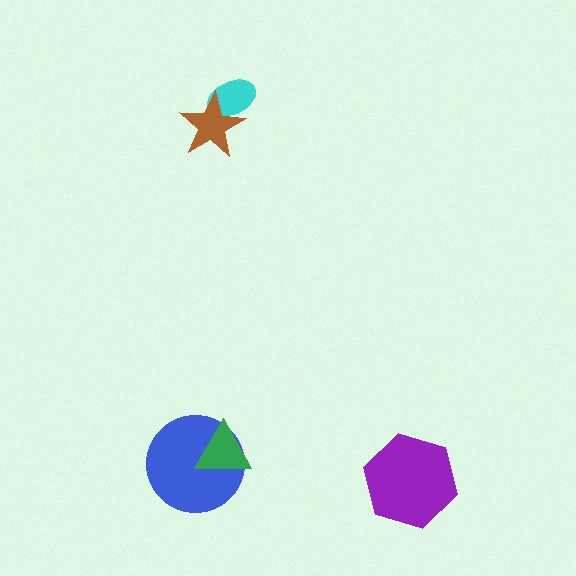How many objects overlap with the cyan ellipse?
1 object overlaps with the cyan ellipse.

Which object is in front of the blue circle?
The green triangle is in front of the blue circle.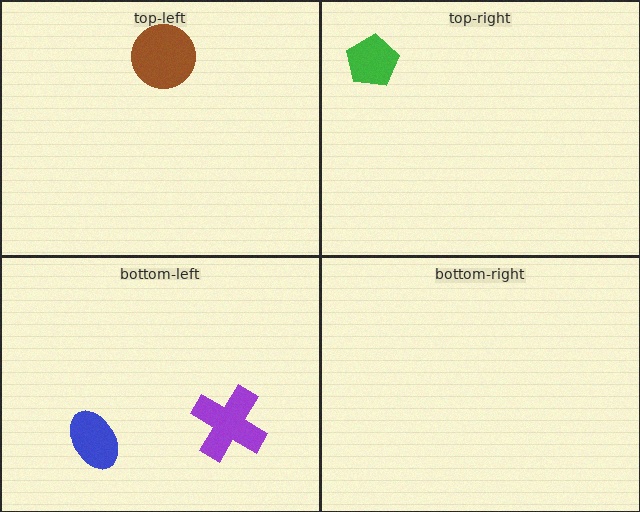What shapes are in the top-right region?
The green pentagon.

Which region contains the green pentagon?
The top-right region.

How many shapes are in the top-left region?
1.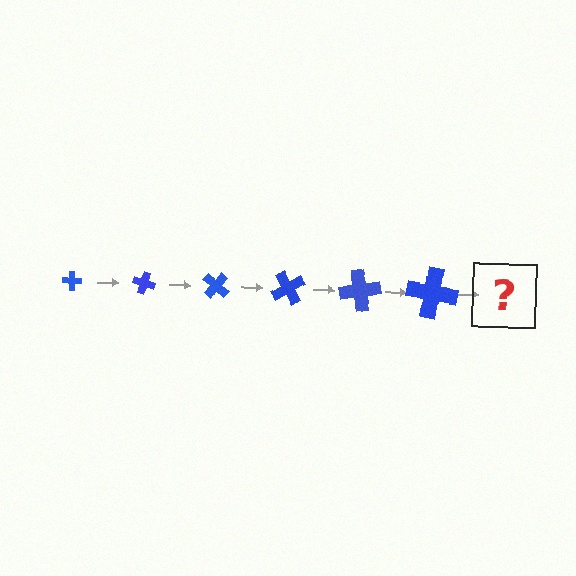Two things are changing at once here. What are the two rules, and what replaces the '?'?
The two rules are that the cross grows larger each step and it rotates 20 degrees each step. The '?' should be a cross, larger than the previous one and rotated 120 degrees from the start.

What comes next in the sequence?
The next element should be a cross, larger than the previous one and rotated 120 degrees from the start.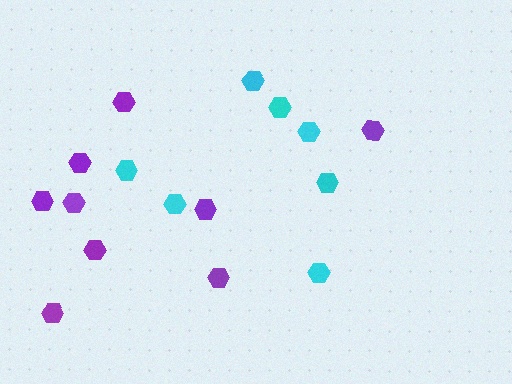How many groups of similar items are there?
There are 2 groups: one group of cyan hexagons (7) and one group of purple hexagons (9).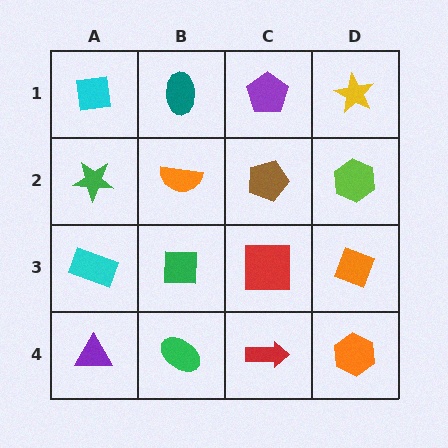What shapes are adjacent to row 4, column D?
An orange diamond (row 3, column D), a red arrow (row 4, column C).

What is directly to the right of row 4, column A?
A green ellipse.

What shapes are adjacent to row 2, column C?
A purple pentagon (row 1, column C), a red square (row 3, column C), an orange semicircle (row 2, column B), a lime hexagon (row 2, column D).